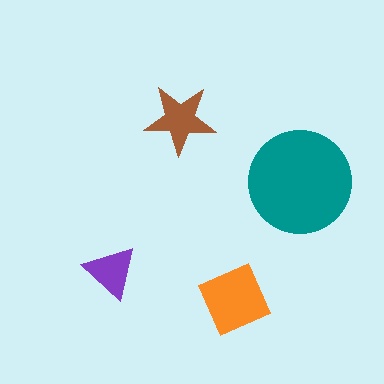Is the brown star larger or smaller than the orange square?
Smaller.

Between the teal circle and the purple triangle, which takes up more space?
The teal circle.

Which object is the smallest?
The purple triangle.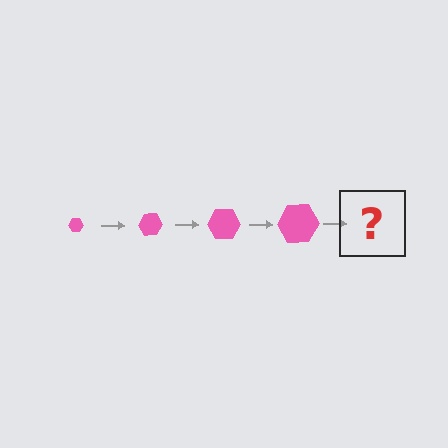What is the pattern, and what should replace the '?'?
The pattern is that the hexagon gets progressively larger each step. The '?' should be a pink hexagon, larger than the previous one.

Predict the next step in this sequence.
The next step is a pink hexagon, larger than the previous one.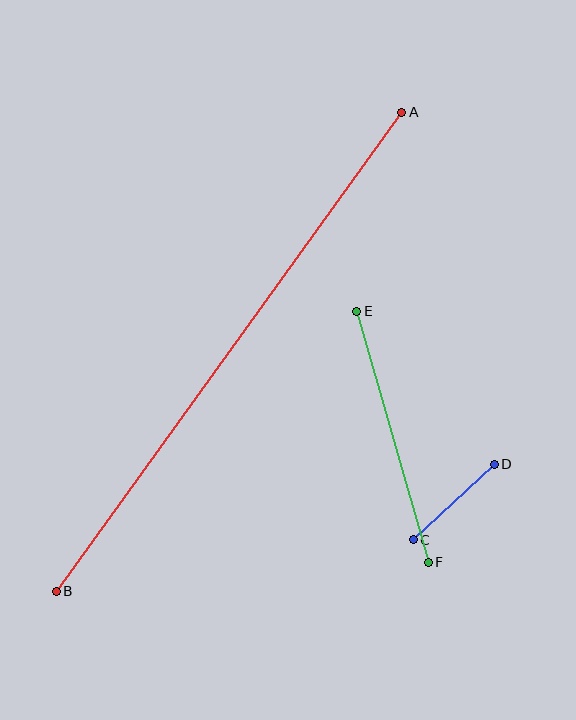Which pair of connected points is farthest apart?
Points A and B are farthest apart.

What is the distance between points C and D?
The distance is approximately 111 pixels.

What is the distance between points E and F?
The distance is approximately 261 pixels.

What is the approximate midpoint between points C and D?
The midpoint is at approximately (454, 502) pixels.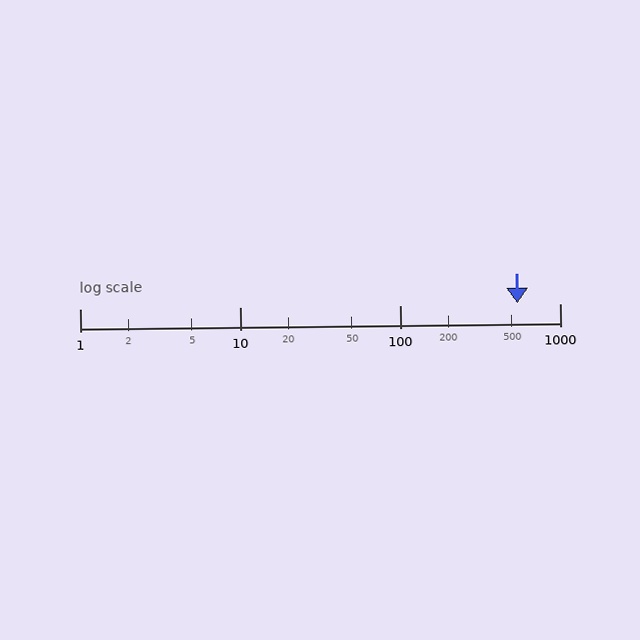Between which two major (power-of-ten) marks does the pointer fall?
The pointer is between 100 and 1000.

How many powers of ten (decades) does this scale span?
The scale spans 3 decades, from 1 to 1000.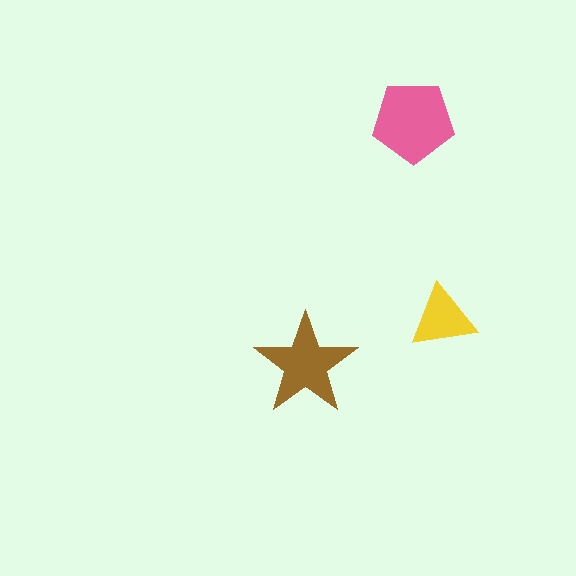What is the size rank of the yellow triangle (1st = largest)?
3rd.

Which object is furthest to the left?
The brown star is leftmost.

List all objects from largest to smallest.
The pink pentagon, the brown star, the yellow triangle.